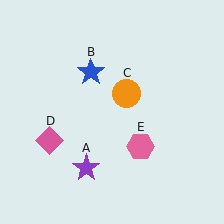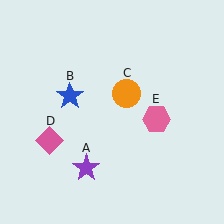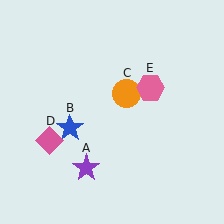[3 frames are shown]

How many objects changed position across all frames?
2 objects changed position: blue star (object B), pink hexagon (object E).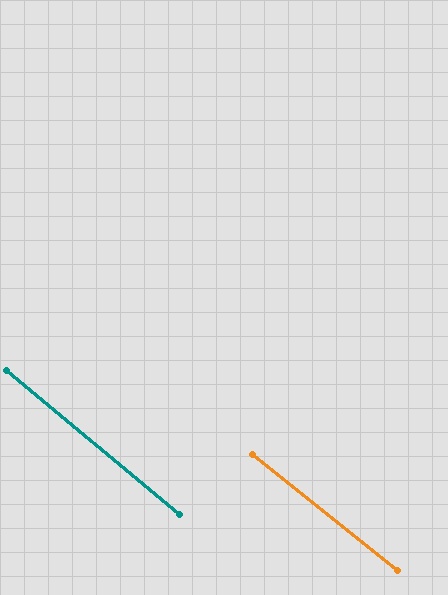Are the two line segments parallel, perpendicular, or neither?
Parallel — their directions differ by only 1.1°.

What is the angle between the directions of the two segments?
Approximately 1 degree.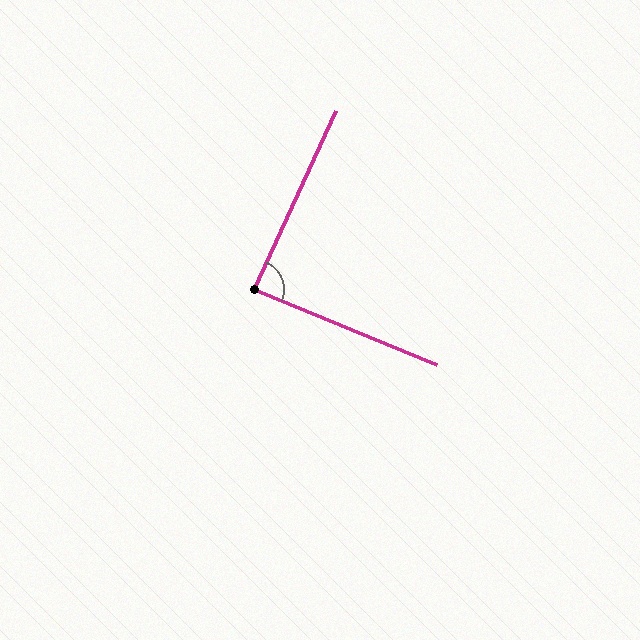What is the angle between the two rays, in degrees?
Approximately 88 degrees.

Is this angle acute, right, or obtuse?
It is approximately a right angle.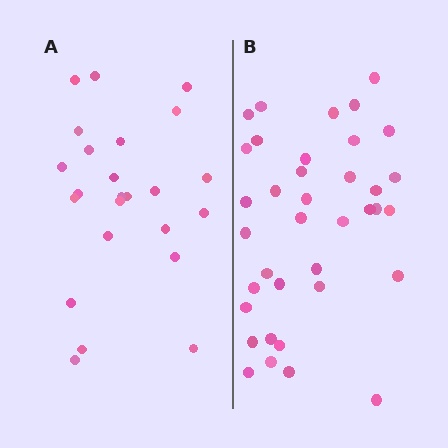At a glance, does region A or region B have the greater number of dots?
Region B (the right region) has more dots.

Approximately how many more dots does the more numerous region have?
Region B has approximately 15 more dots than region A.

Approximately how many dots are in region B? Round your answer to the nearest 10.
About 40 dots. (The exact count is 37, which rounds to 40.)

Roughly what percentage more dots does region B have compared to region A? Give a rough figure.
About 55% more.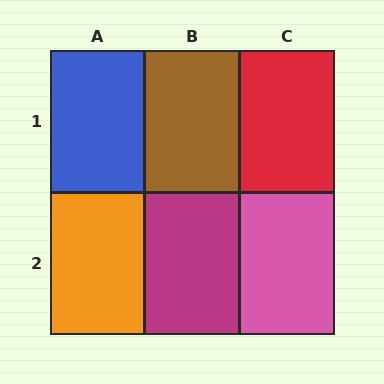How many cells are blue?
1 cell is blue.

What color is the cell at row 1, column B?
Brown.